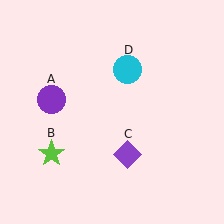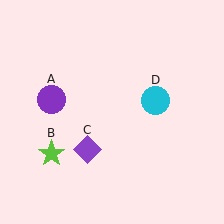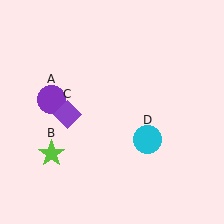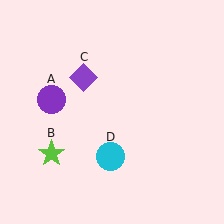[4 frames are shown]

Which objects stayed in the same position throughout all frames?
Purple circle (object A) and lime star (object B) remained stationary.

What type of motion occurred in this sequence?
The purple diamond (object C), cyan circle (object D) rotated clockwise around the center of the scene.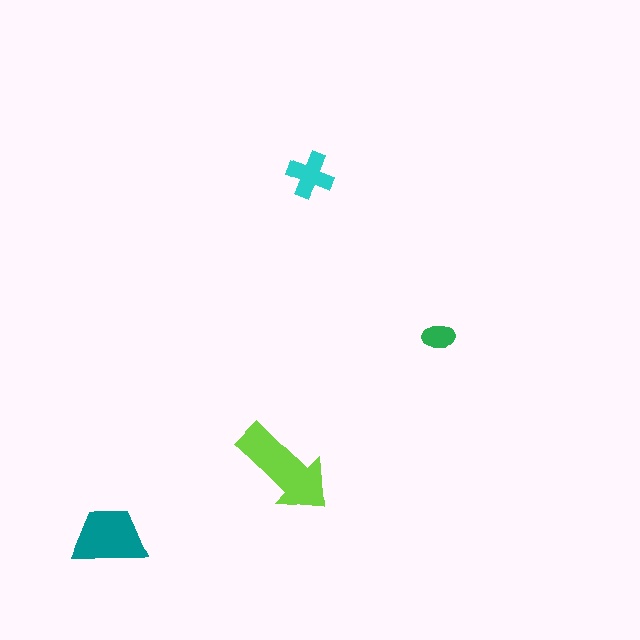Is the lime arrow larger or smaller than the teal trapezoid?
Larger.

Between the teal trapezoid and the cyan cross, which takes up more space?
The teal trapezoid.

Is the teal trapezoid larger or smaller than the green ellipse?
Larger.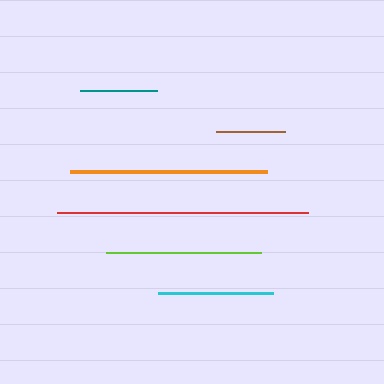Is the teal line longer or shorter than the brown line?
The teal line is longer than the brown line.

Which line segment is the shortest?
The brown line is the shortest at approximately 69 pixels.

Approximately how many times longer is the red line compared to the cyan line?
The red line is approximately 2.2 times the length of the cyan line.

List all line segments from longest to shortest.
From longest to shortest: red, orange, lime, cyan, teal, brown.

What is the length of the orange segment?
The orange segment is approximately 196 pixels long.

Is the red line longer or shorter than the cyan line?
The red line is longer than the cyan line.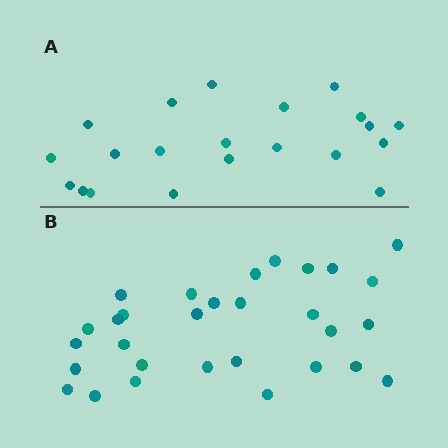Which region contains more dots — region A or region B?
Region B (the bottom region) has more dots.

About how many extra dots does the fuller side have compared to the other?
Region B has roughly 8 or so more dots than region A.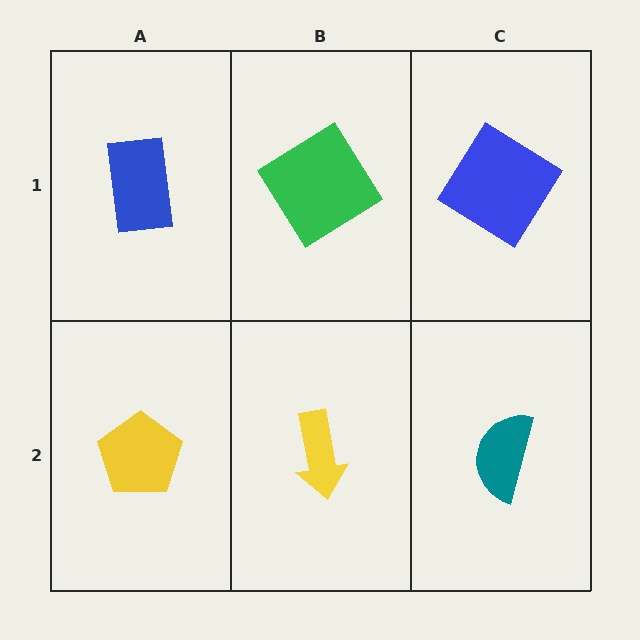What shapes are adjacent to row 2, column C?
A blue diamond (row 1, column C), a yellow arrow (row 2, column B).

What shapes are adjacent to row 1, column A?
A yellow pentagon (row 2, column A), a green diamond (row 1, column B).